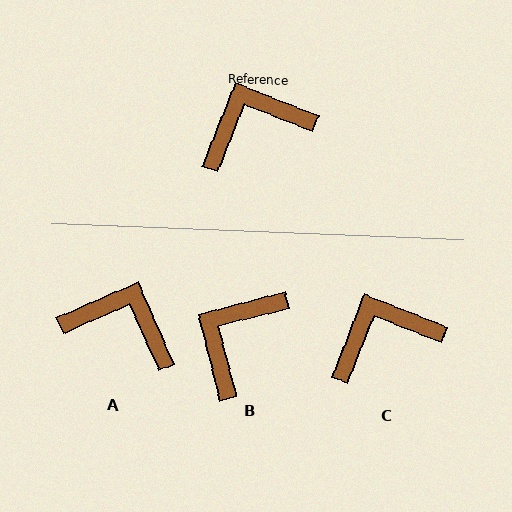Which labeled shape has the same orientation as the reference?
C.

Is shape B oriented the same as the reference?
No, it is off by about 36 degrees.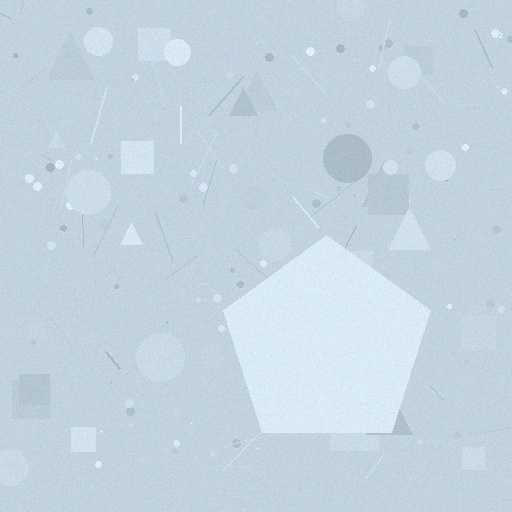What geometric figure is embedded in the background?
A pentagon is embedded in the background.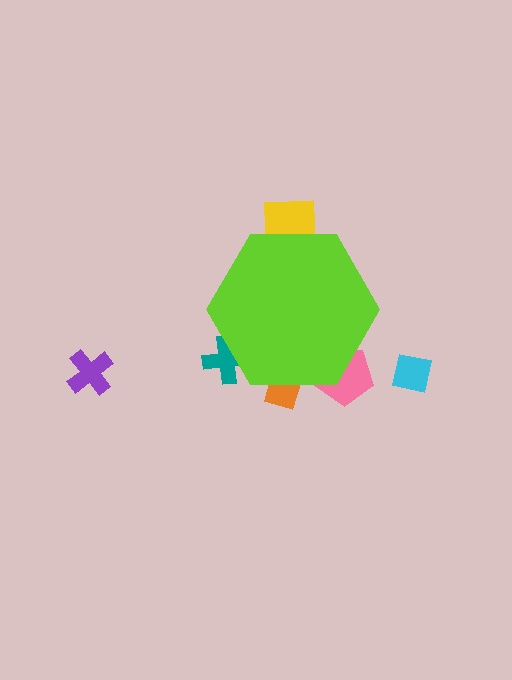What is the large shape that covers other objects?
A lime hexagon.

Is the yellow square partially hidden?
Yes, the yellow square is partially hidden behind the lime hexagon.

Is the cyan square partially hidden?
No, the cyan square is fully visible.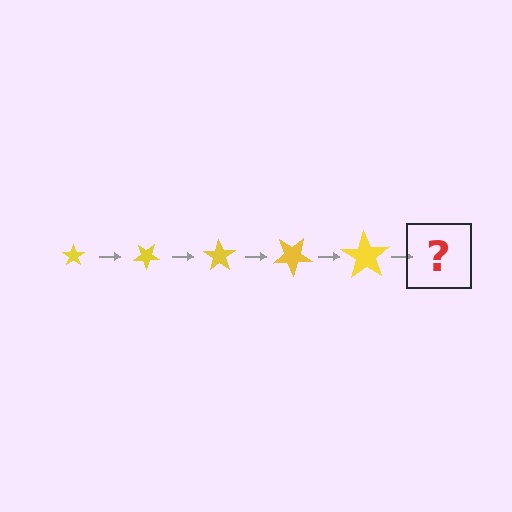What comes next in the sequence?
The next element should be a star, larger than the previous one and rotated 175 degrees from the start.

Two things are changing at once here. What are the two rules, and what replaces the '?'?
The two rules are that the star grows larger each step and it rotates 35 degrees each step. The '?' should be a star, larger than the previous one and rotated 175 degrees from the start.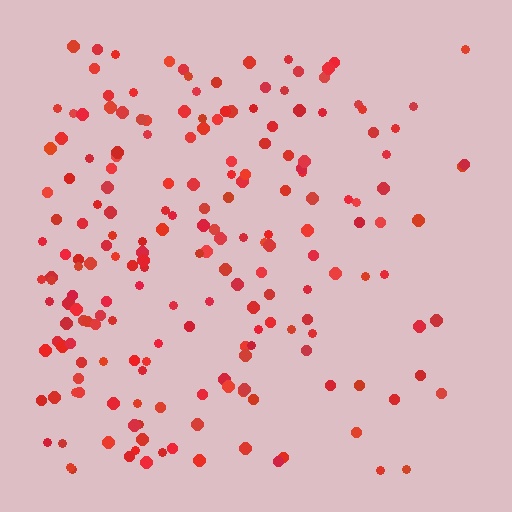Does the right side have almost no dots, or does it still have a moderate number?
Still a moderate number, just noticeably fewer than the left.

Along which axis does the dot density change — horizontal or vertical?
Horizontal.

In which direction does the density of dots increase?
From right to left, with the left side densest.